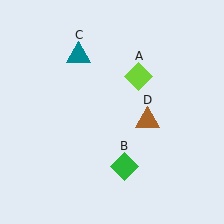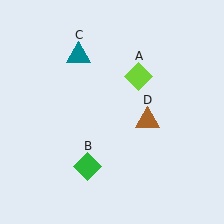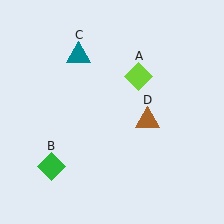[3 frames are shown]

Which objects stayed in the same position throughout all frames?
Lime diamond (object A) and teal triangle (object C) and brown triangle (object D) remained stationary.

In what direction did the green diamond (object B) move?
The green diamond (object B) moved left.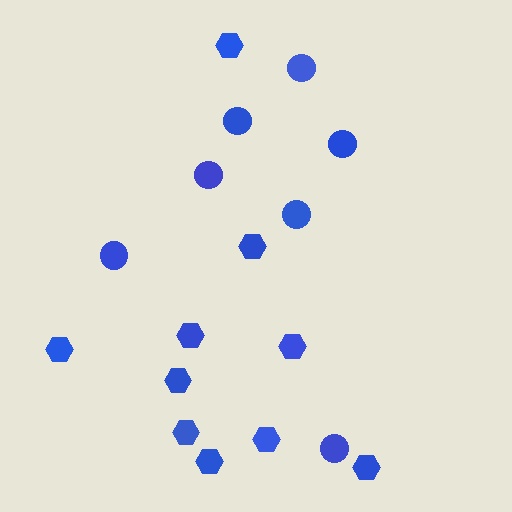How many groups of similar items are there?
There are 2 groups: one group of circles (7) and one group of hexagons (10).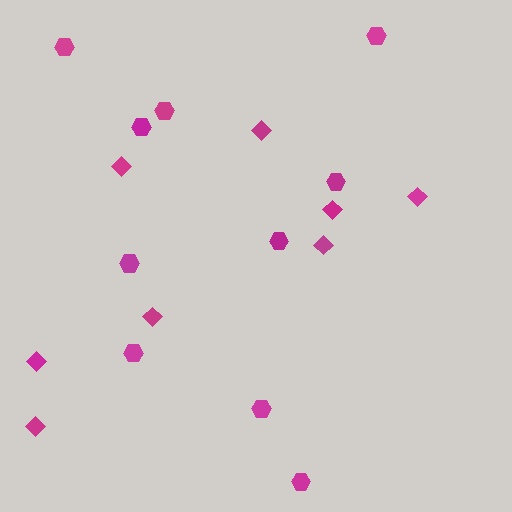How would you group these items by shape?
There are 2 groups: one group of hexagons (10) and one group of diamonds (8).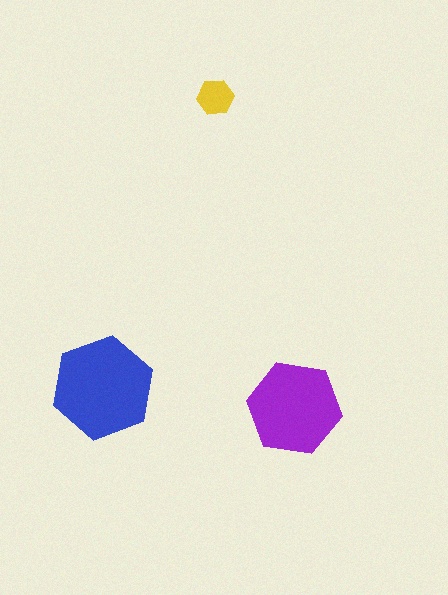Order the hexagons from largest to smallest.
the blue one, the purple one, the yellow one.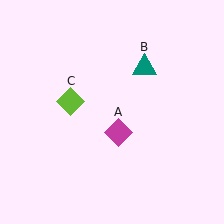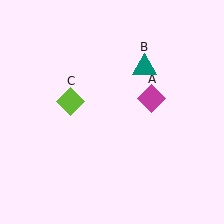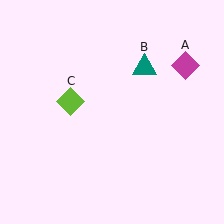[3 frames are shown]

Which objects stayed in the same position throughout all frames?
Teal triangle (object B) and lime diamond (object C) remained stationary.